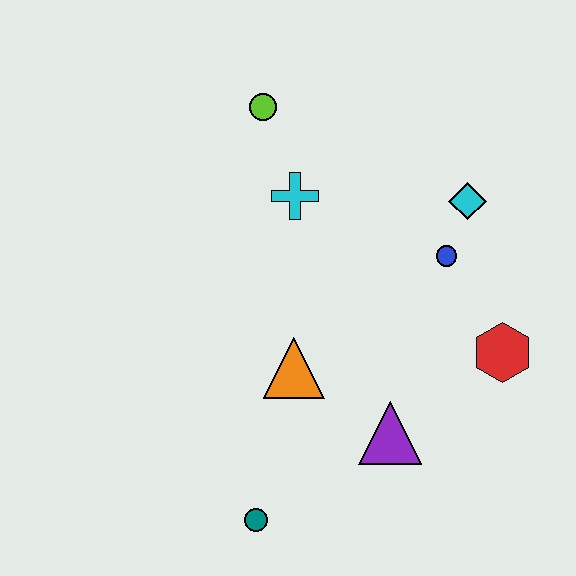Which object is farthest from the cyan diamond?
The teal circle is farthest from the cyan diamond.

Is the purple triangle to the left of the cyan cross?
No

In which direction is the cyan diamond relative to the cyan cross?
The cyan diamond is to the right of the cyan cross.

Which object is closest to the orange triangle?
The purple triangle is closest to the orange triangle.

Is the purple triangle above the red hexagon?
No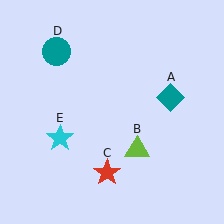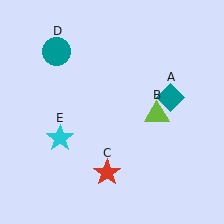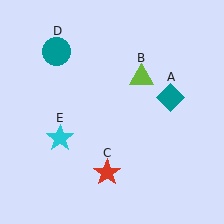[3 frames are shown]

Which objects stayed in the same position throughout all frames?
Teal diamond (object A) and red star (object C) and teal circle (object D) and cyan star (object E) remained stationary.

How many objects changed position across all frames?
1 object changed position: lime triangle (object B).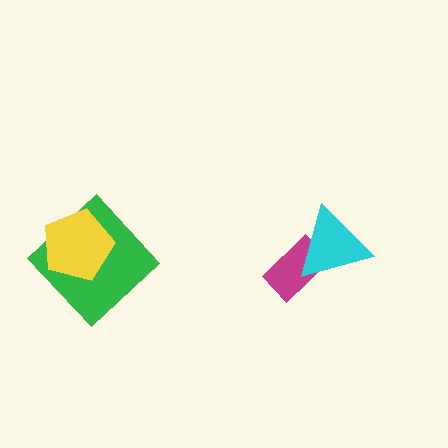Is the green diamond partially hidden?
Yes, it is partially covered by another shape.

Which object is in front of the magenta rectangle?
The cyan triangle is in front of the magenta rectangle.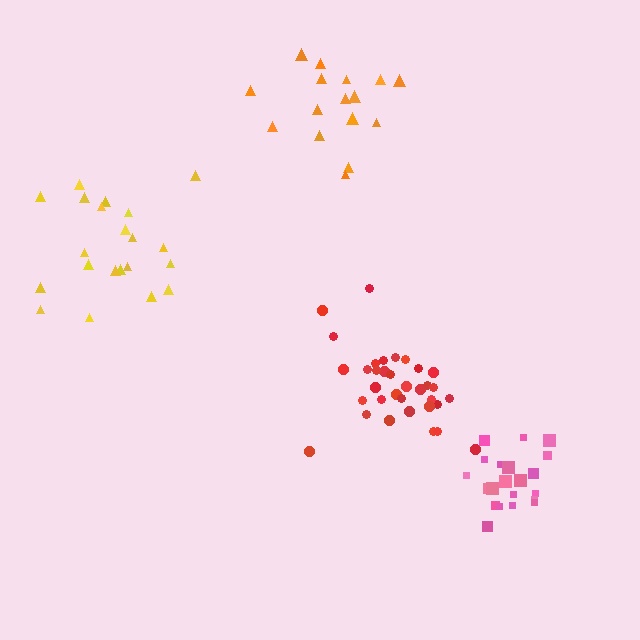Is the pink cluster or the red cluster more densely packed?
Pink.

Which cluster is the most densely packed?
Pink.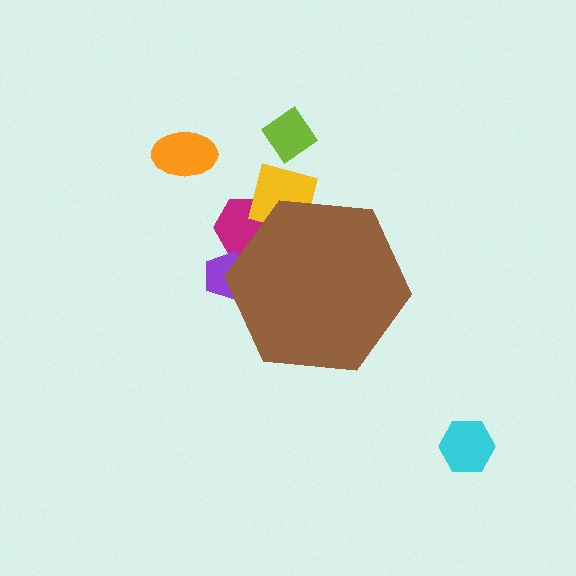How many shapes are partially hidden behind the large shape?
3 shapes are partially hidden.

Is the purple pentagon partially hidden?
Yes, the purple pentagon is partially hidden behind the brown hexagon.